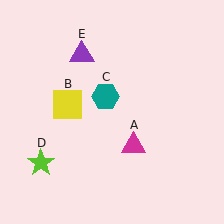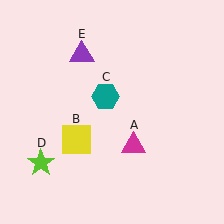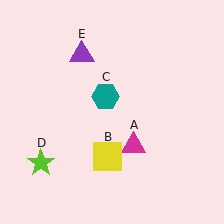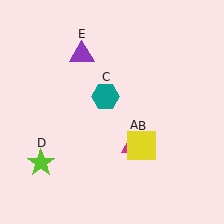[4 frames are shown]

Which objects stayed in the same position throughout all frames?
Magenta triangle (object A) and teal hexagon (object C) and lime star (object D) and purple triangle (object E) remained stationary.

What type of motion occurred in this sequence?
The yellow square (object B) rotated counterclockwise around the center of the scene.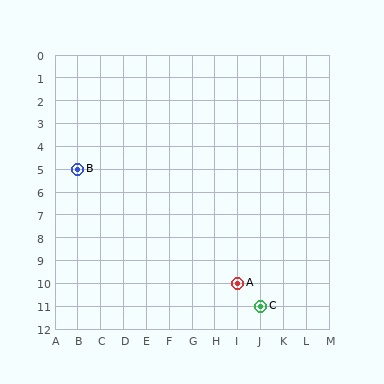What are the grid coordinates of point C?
Point C is at grid coordinates (J, 11).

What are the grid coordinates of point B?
Point B is at grid coordinates (B, 5).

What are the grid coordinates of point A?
Point A is at grid coordinates (I, 10).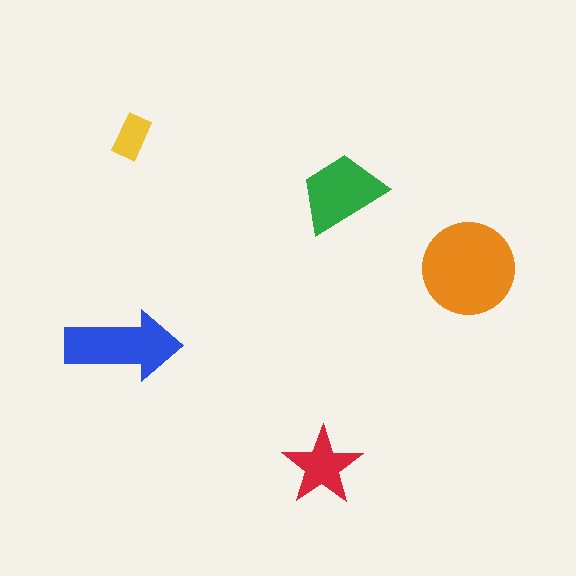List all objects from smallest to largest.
The yellow rectangle, the red star, the green trapezoid, the blue arrow, the orange circle.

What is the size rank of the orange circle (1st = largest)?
1st.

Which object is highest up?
The yellow rectangle is topmost.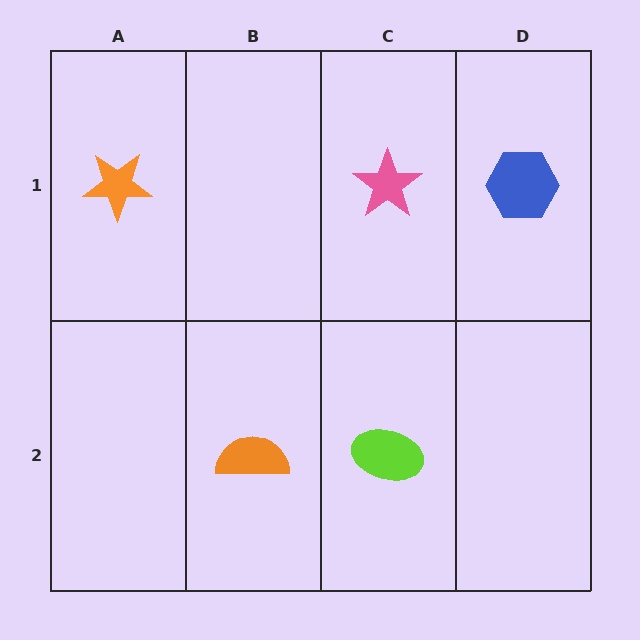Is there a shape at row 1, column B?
No, that cell is empty.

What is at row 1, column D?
A blue hexagon.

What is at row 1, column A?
An orange star.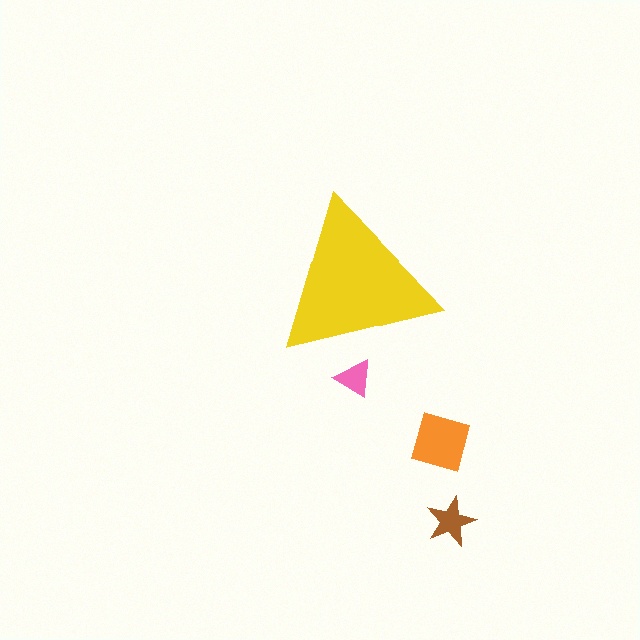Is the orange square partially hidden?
No, the orange square is fully visible.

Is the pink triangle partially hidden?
Yes, the pink triangle is partially hidden behind the yellow triangle.